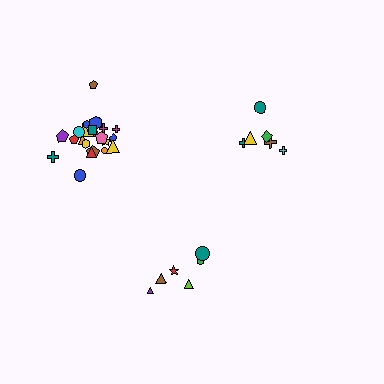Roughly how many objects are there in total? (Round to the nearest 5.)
Roughly 35 objects in total.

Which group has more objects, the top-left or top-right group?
The top-left group.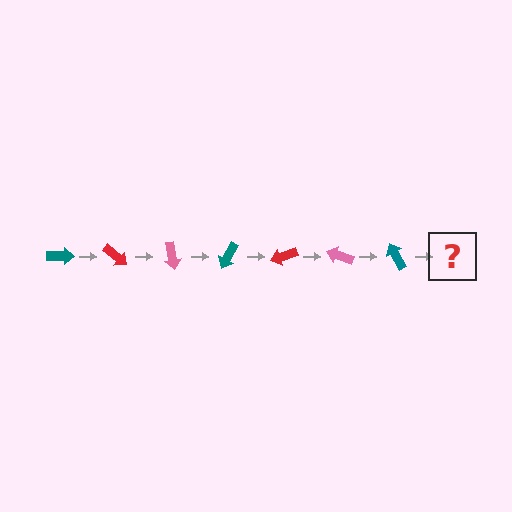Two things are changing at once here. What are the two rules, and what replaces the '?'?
The two rules are that it rotates 40 degrees each step and the color cycles through teal, red, and pink. The '?' should be a red arrow, rotated 280 degrees from the start.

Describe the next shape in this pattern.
It should be a red arrow, rotated 280 degrees from the start.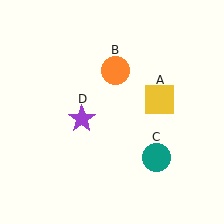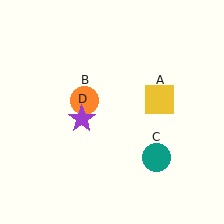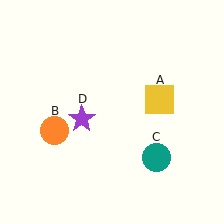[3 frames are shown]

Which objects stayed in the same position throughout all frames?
Yellow square (object A) and teal circle (object C) and purple star (object D) remained stationary.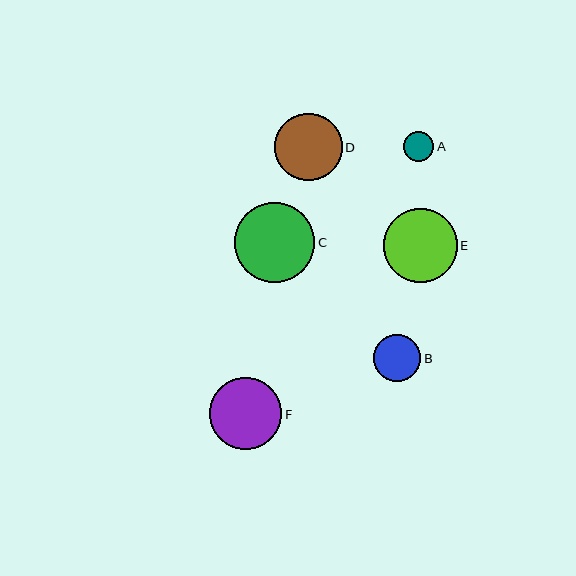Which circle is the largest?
Circle C is the largest with a size of approximately 80 pixels.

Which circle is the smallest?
Circle A is the smallest with a size of approximately 30 pixels.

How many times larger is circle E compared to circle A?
Circle E is approximately 2.5 times the size of circle A.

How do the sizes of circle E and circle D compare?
Circle E and circle D are approximately the same size.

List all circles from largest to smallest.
From largest to smallest: C, E, F, D, B, A.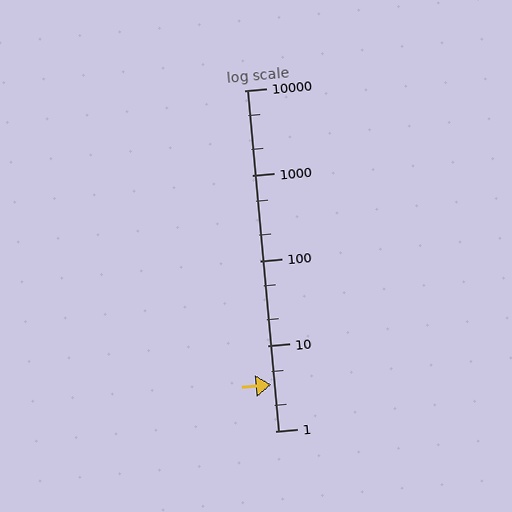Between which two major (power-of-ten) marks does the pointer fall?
The pointer is between 1 and 10.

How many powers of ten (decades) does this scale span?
The scale spans 4 decades, from 1 to 10000.